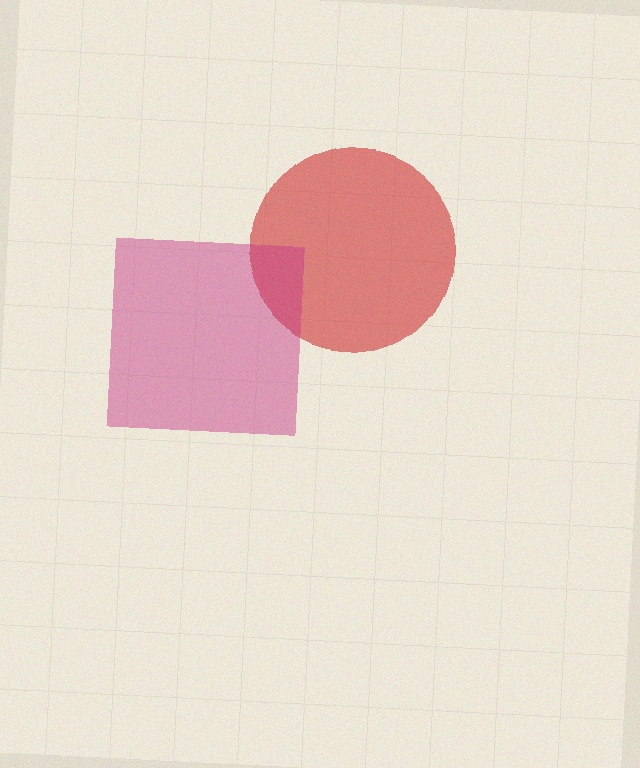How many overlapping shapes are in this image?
There are 2 overlapping shapes in the image.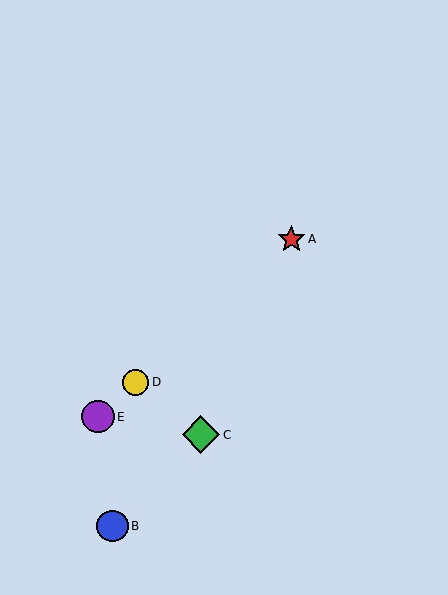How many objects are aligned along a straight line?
3 objects (A, D, E) are aligned along a straight line.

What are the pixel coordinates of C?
Object C is at (201, 435).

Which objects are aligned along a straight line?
Objects A, D, E are aligned along a straight line.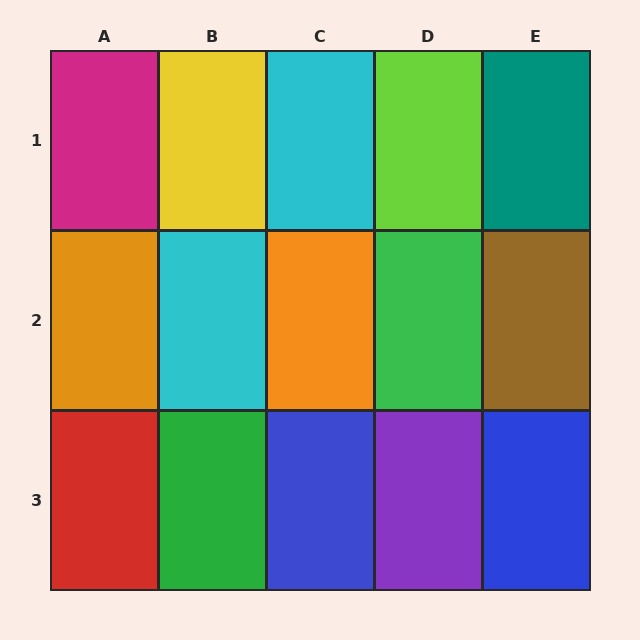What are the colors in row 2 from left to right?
Orange, cyan, orange, green, brown.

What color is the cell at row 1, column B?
Yellow.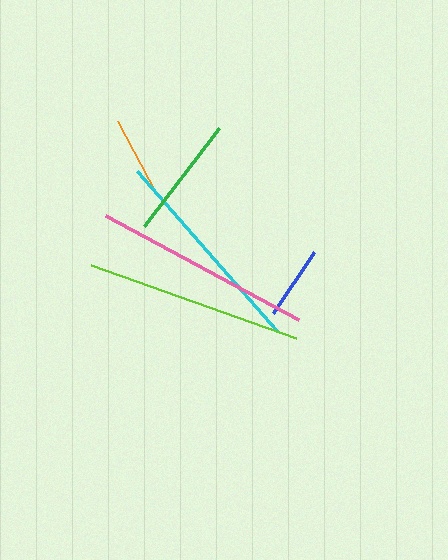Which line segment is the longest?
The pink line is the longest at approximately 219 pixels.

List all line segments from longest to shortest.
From longest to shortest: pink, lime, cyan, green, orange, blue.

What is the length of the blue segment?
The blue segment is approximately 74 pixels long.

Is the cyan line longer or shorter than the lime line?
The lime line is longer than the cyan line.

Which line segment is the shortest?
The blue line is the shortest at approximately 74 pixels.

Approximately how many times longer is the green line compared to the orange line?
The green line is approximately 1.5 times the length of the orange line.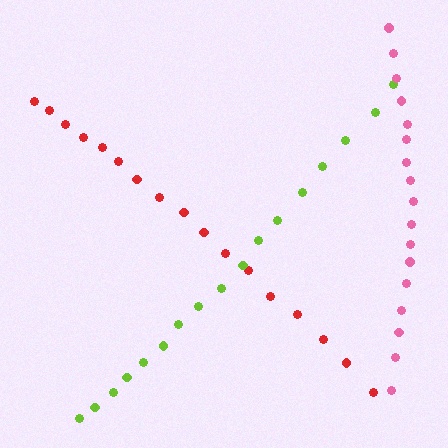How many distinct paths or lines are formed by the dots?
There are 3 distinct paths.